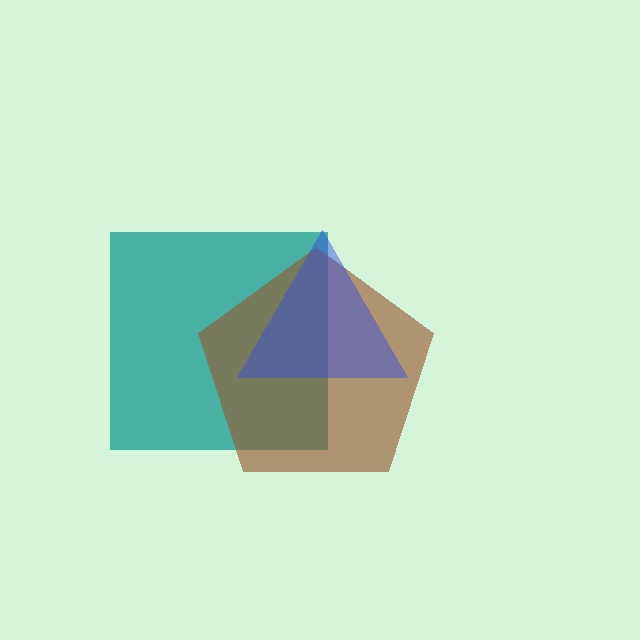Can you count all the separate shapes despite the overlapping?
Yes, there are 3 separate shapes.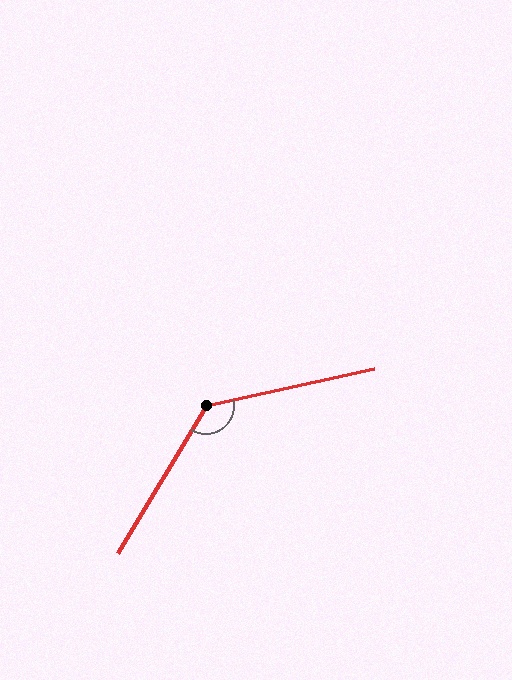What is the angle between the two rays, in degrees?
Approximately 134 degrees.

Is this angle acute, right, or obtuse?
It is obtuse.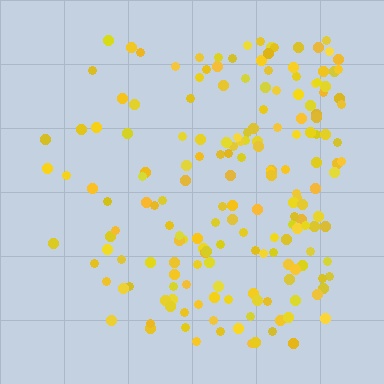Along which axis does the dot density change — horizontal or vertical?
Horizontal.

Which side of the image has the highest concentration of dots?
The right.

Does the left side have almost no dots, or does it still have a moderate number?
Still a moderate number, just noticeably fewer than the right.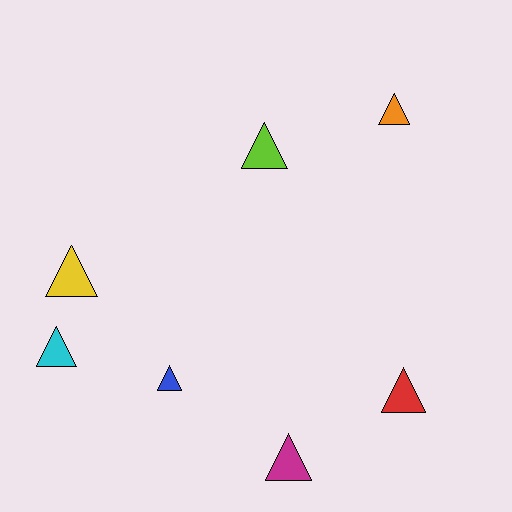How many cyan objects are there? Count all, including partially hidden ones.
There is 1 cyan object.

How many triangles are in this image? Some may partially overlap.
There are 7 triangles.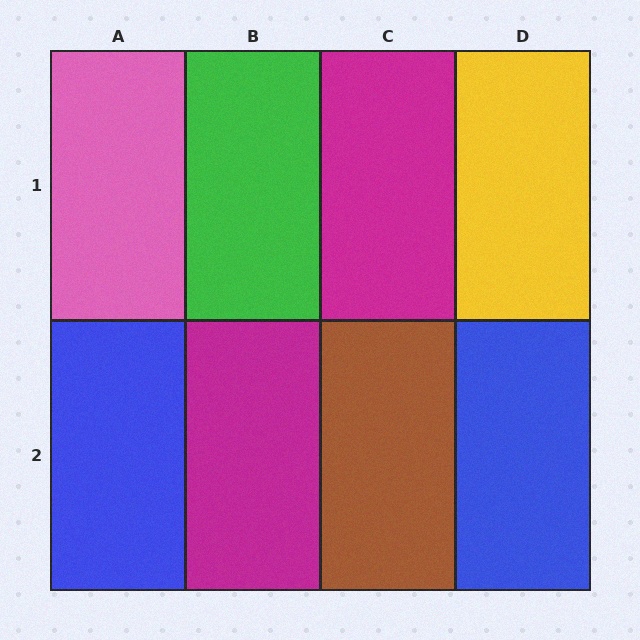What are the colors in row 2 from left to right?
Blue, magenta, brown, blue.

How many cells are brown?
1 cell is brown.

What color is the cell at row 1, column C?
Magenta.